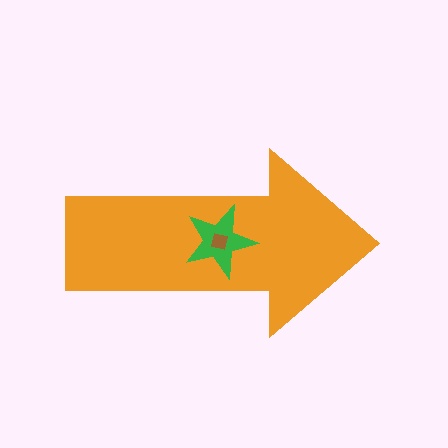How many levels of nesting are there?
3.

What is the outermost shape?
The orange arrow.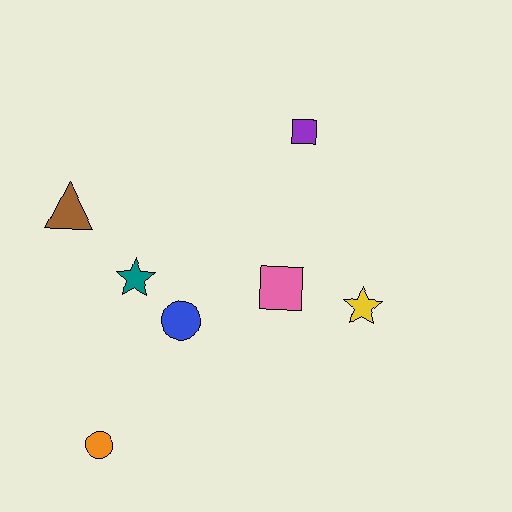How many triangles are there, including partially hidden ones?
There is 1 triangle.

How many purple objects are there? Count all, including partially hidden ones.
There is 1 purple object.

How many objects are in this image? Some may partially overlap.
There are 7 objects.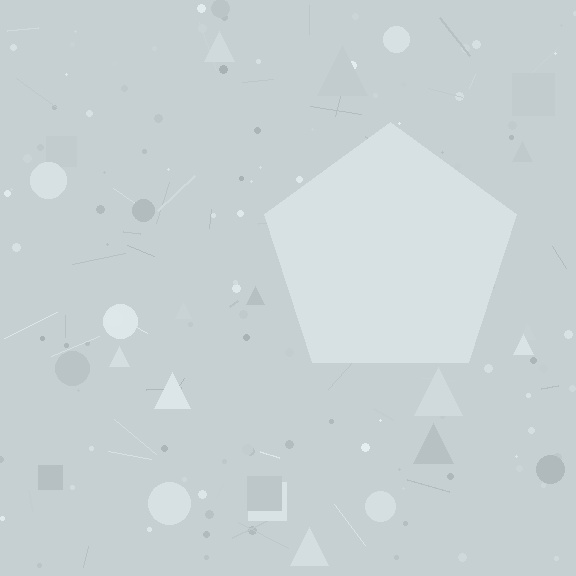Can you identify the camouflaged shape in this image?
The camouflaged shape is a pentagon.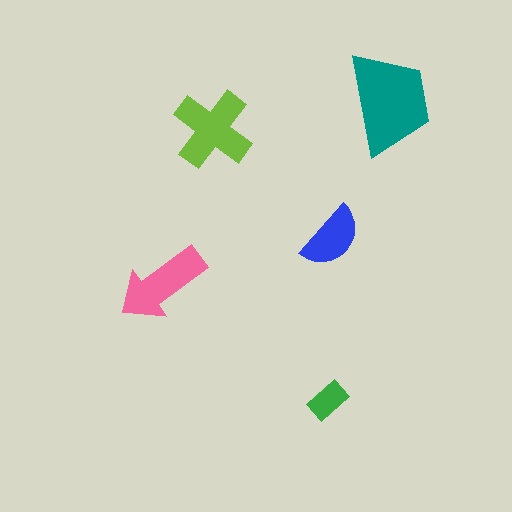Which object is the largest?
The teal trapezoid.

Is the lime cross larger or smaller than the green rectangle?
Larger.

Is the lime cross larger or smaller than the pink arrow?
Larger.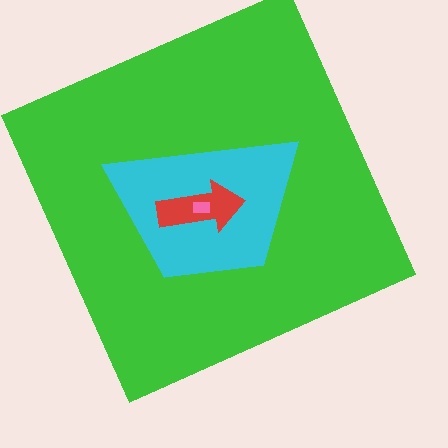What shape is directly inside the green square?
The cyan trapezoid.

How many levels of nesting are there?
4.